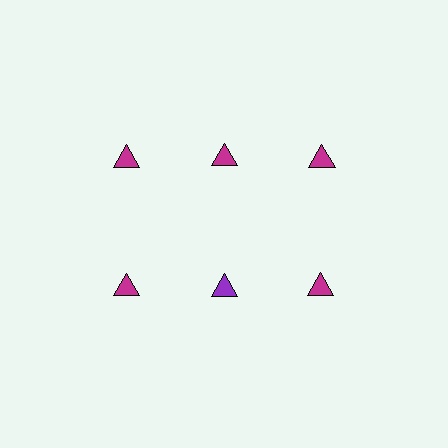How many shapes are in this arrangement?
There are 6 shapes arranged in a grid pattern.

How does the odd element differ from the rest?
It has a different color: purple instead of magenta.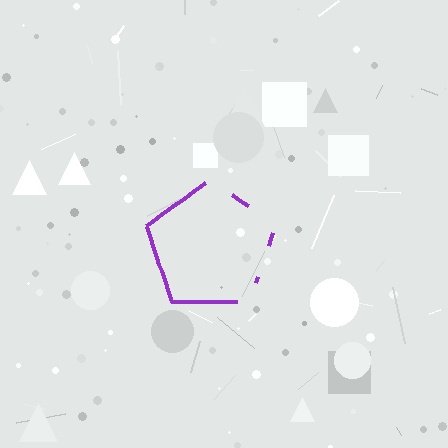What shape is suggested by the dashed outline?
The dashed outline suggests a pentagon.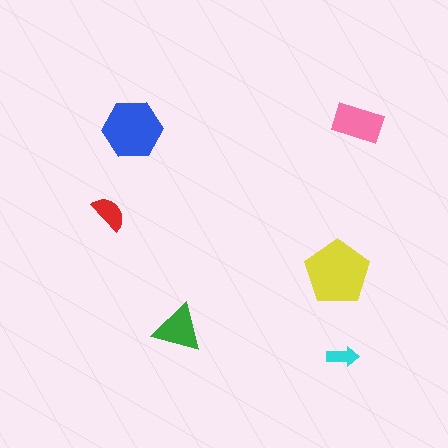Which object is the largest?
The yellow pentagon.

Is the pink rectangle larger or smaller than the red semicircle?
Larger.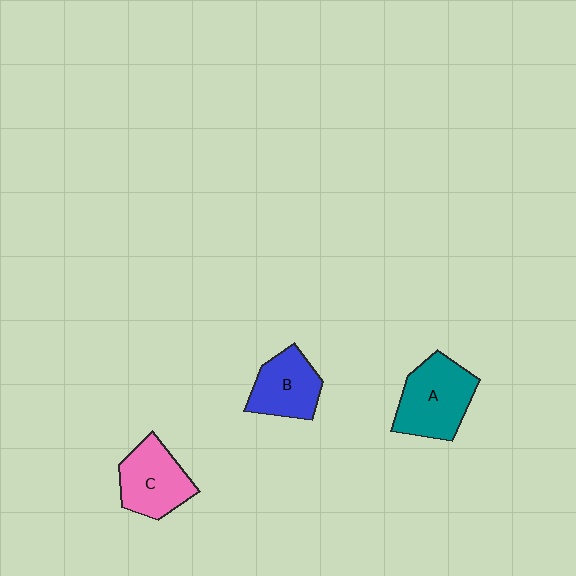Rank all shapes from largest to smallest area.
From largest to smallest: A (teal), C (pink), B (blue).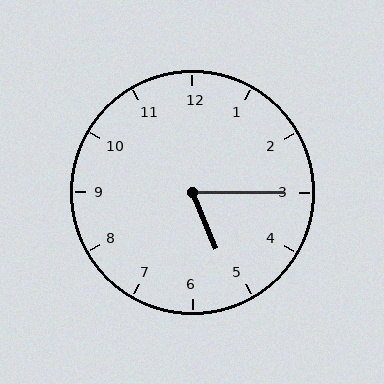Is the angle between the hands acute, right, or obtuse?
It is acute.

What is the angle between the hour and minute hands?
Approximately 68 degrees.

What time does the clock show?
5:15.